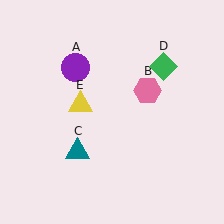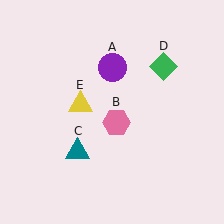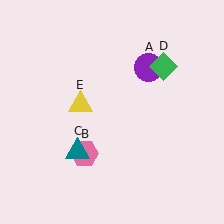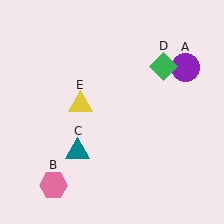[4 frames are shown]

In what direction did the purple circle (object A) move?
The purple circle (object A) moved right.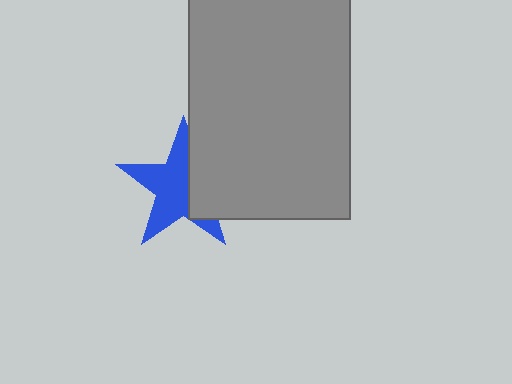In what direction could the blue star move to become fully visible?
The blue star could move left. That would shift it out from behind the gray rectangle entirely.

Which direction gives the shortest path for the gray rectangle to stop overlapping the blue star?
Moving right gives the shortest separation.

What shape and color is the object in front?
The object in front is a gray rectangle.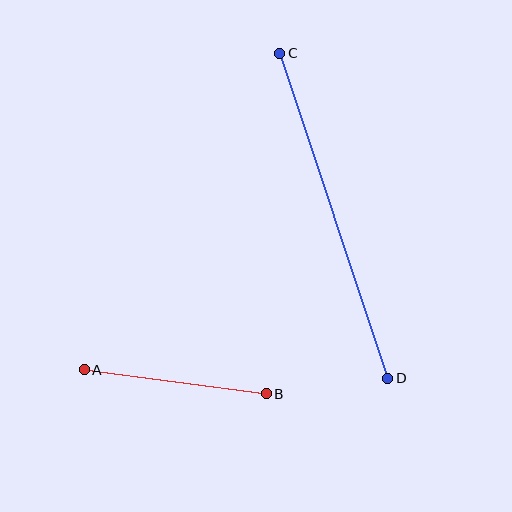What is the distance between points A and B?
The distance is approximately 184 pixels.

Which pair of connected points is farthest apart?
Points C and D are farthest apart.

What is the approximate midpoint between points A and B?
The midpoint is at approximately (175, 382) pixels.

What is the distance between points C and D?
The distance is approximately 342 pixels.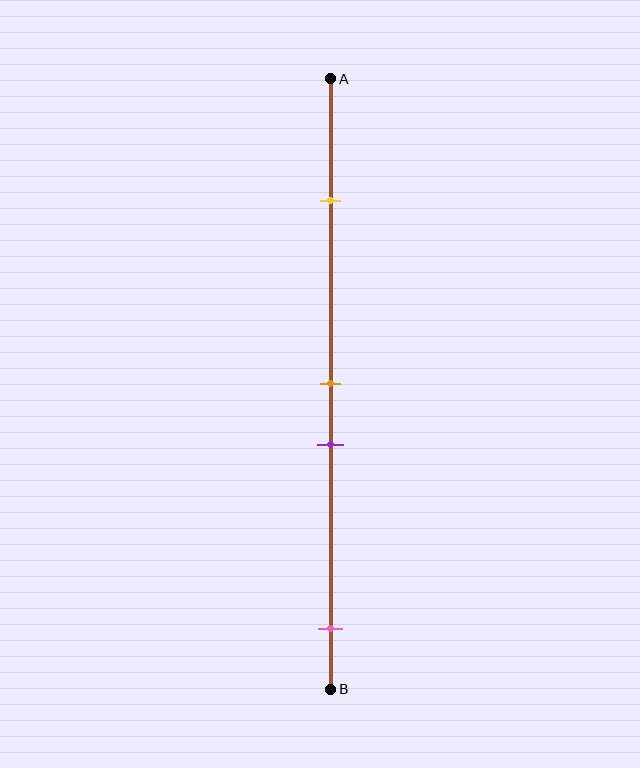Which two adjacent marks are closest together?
The orange and purple marks are the closest adjacent pair.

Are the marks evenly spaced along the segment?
No, the marks are not evenly spaced.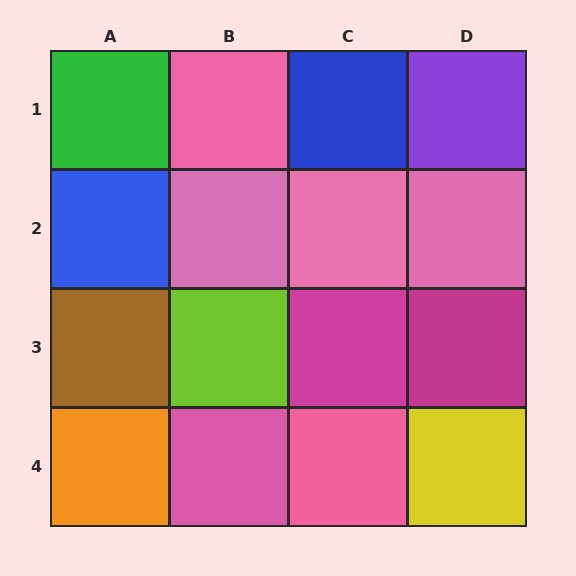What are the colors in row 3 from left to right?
Brown, lime, magenta, magenta.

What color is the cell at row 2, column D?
Pink.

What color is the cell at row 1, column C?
Blue.